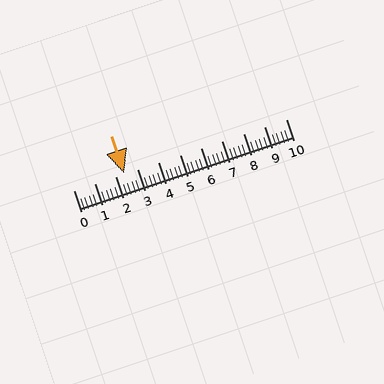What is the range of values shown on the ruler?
The ruler shows values from 0 to 10.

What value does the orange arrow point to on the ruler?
The orange arrow points to approximately 2.4.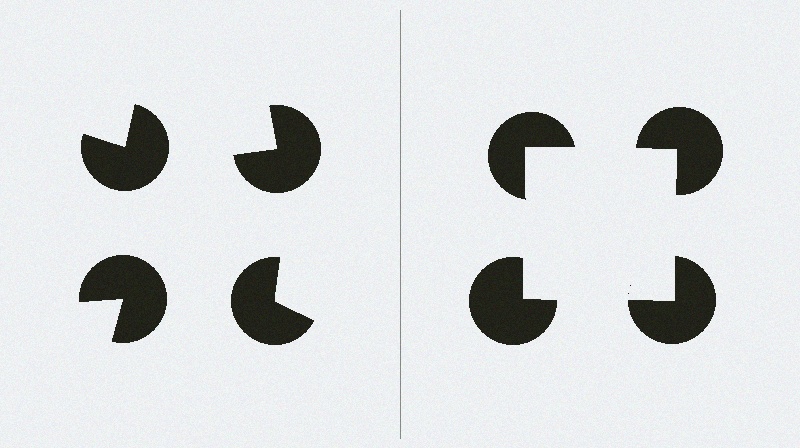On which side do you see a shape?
An illusory square appears on the right side. On the left side the wedge cuts are rotated, so no coherent shape forms.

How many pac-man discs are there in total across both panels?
8 — 4 on each side.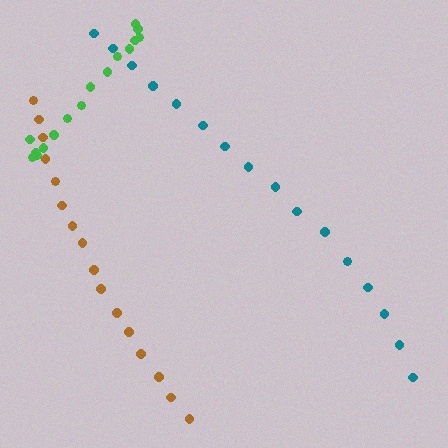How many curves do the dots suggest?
There are 3 distinct paths.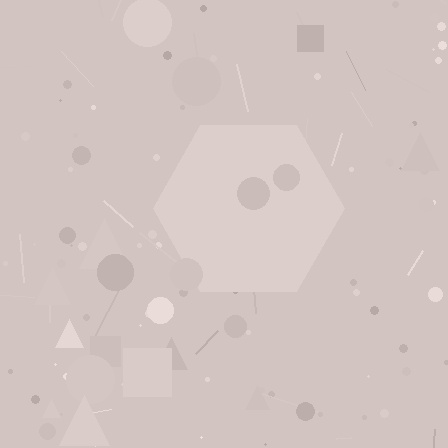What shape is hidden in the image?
A hexagon is hidden in the image.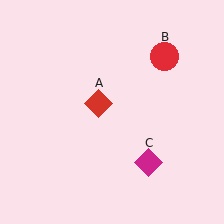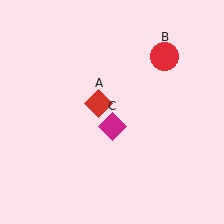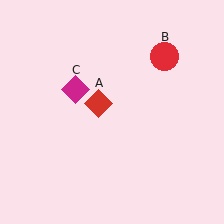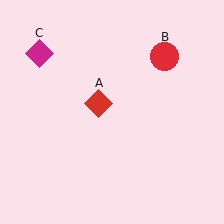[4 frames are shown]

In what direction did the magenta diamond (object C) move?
The magenta diamond (object C) moved up and to the left.